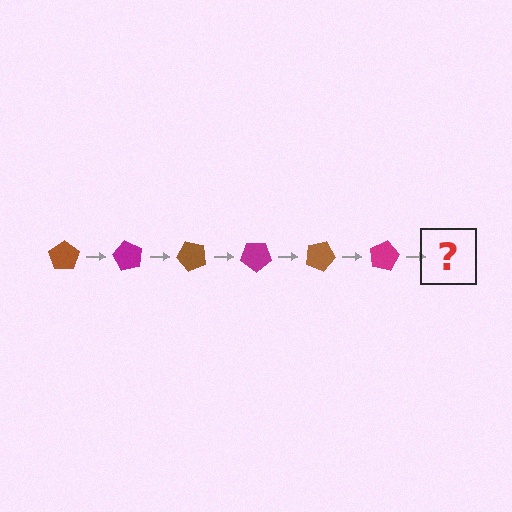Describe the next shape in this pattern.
It should be a brown pentagon, rotated 360 degrees from the start.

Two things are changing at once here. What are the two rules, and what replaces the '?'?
The two rules are that it rotates 60 degrees each step and the color cycles through brown and magenta. The '?' should be a brown pentagon, rotated 360 degrees from the start.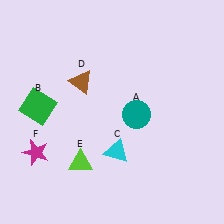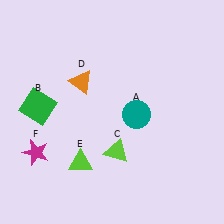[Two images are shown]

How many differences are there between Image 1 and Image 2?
There are 2 differences between the two images.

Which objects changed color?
C changed from cyan to lime. D changed from brown to orange.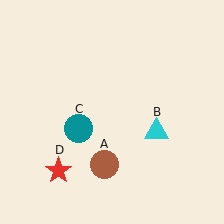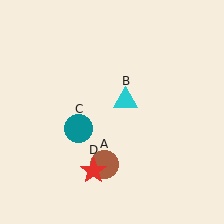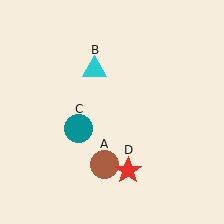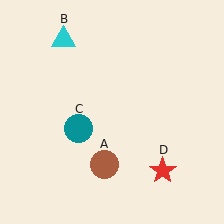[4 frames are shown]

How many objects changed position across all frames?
2 objects changed position: cyan triangle (object B), red star (object D).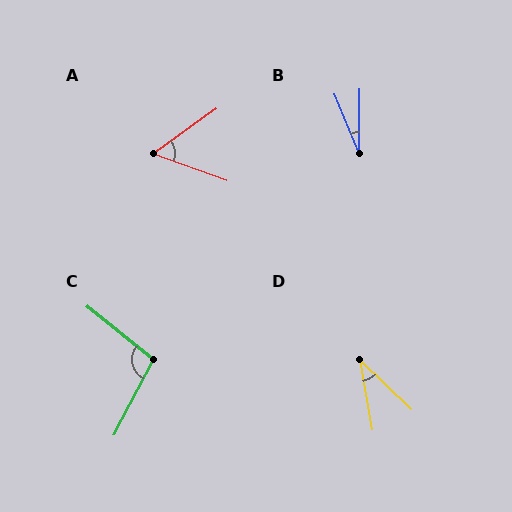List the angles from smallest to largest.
B (24°), D (37°), A (55°), C (102°).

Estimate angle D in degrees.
Approximately 37 degrees.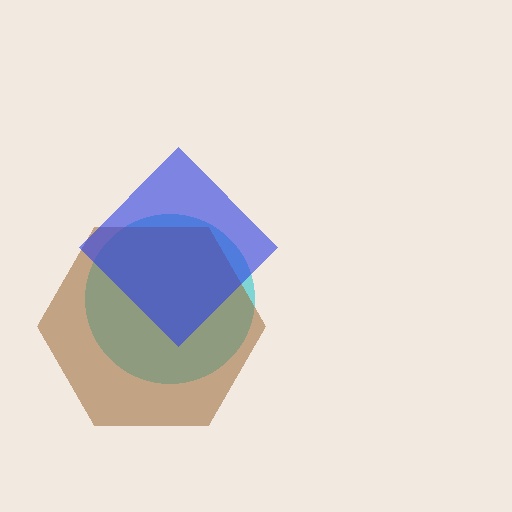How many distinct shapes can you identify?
There are 3 distinct shapes: a cyan circle, a brown hexagon, a blue diamond.